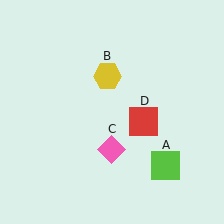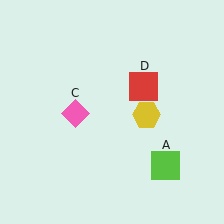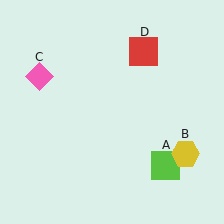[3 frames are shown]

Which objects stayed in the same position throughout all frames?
Lime square (object A) remained stationary.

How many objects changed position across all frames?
3 objects changed position: yellow hexagon (object B), pink diamond (object C), red square (object D).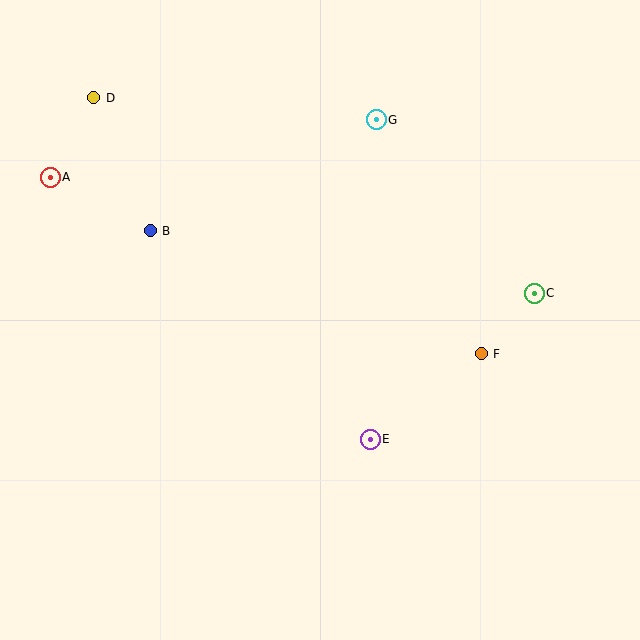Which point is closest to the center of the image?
Point E at (370, 439) is closest to the center.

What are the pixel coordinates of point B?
Point B is at (150, 231).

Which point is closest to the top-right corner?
Point G is closest to the top-right corner.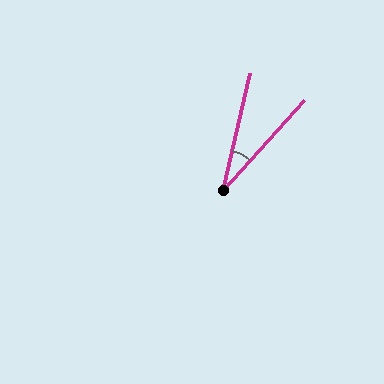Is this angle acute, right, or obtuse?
It is acute.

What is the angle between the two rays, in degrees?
Approximately 29 degrees.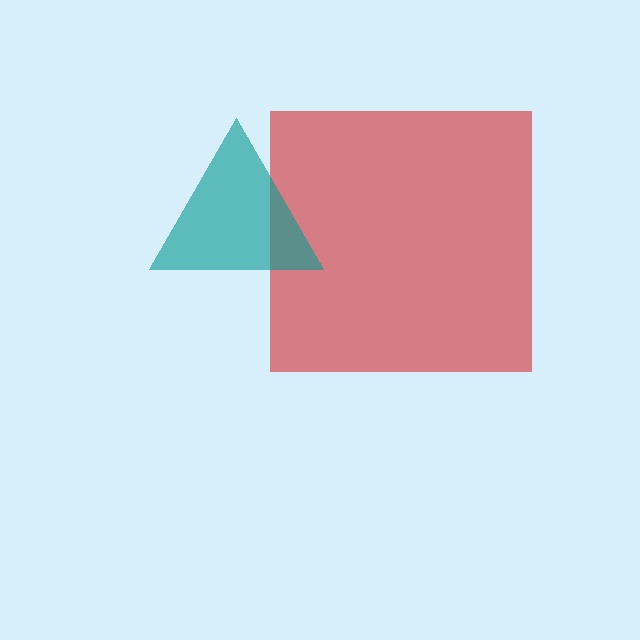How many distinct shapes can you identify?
There are 2 distinct shapes: a red square, a teal triangle.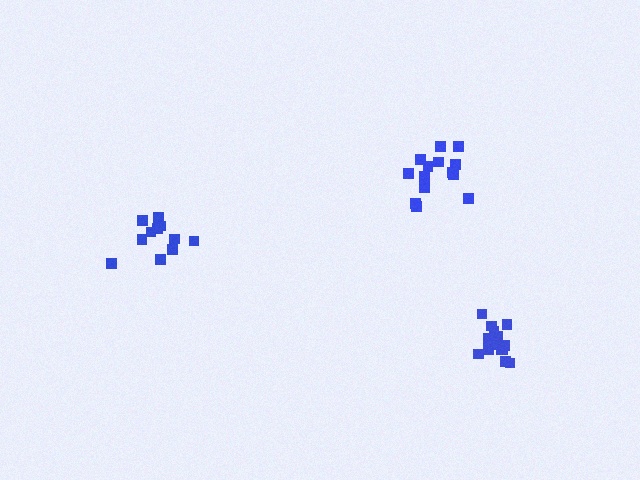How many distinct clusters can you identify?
There are 3 distinct clusters.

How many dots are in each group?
Group 1: 11 dots, Group 2: 14 dots, Group 3: 15 dots (40 total).